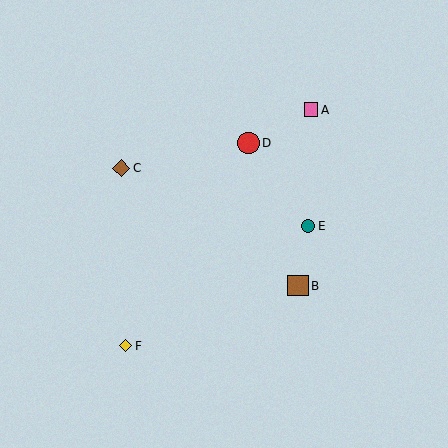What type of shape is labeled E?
Shape E is a teal circle.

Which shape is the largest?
The red circle (labeled D) is the largest.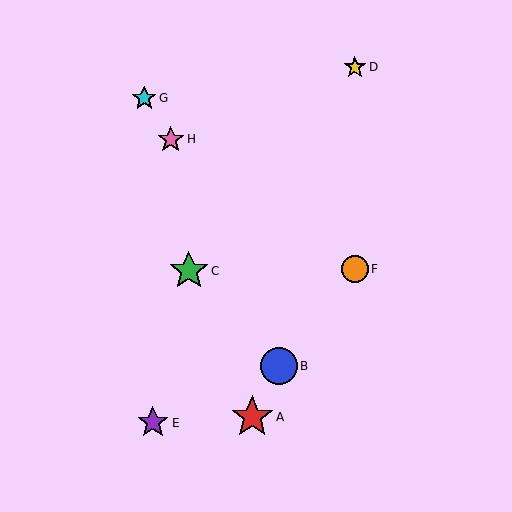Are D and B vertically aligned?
No, D is at x≈355 and B is at x≈279.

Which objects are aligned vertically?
Objects D, F are aligned vertically.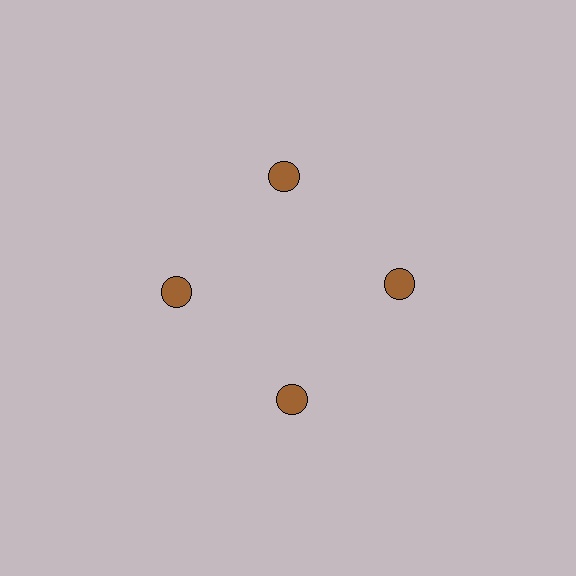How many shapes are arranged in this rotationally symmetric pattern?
There are 4 shapes, arranged in 4 groups of 1.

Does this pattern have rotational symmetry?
Yes, this pattern has 4-fold rotational symmetry. It looks the same after rotating 90 degrees around the center.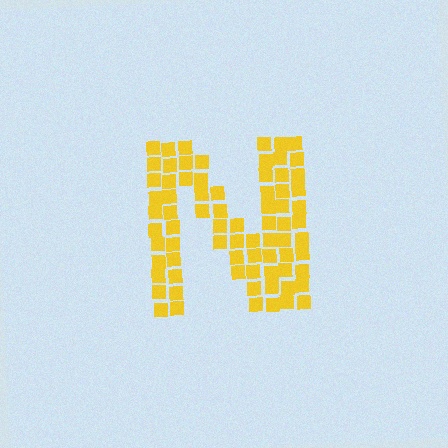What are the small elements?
The small elements are squares.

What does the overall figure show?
The overall figure shows the letter N.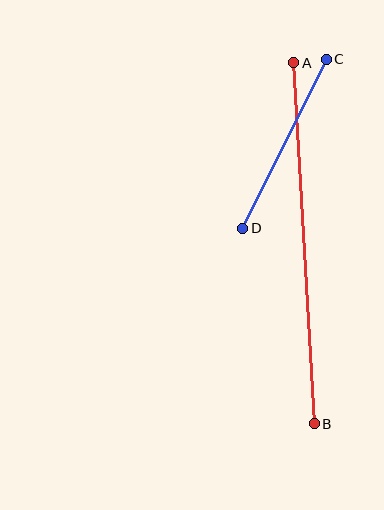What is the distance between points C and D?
The distance is approximately 188 pixels.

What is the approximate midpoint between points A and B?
The midpoint is at approximately (304, 243) pixels.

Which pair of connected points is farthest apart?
Points A and B are farthest apart.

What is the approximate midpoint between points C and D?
The midpoint is at approximately (284, 144) pixels.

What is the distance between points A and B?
The distance is approximately 362 pixels.